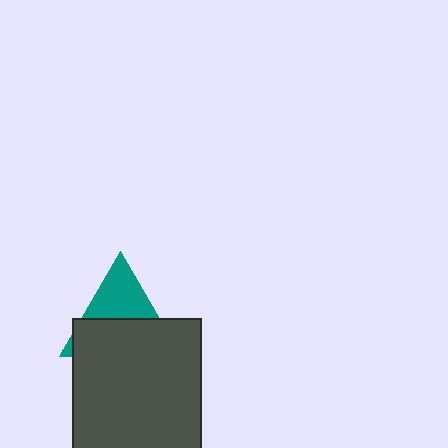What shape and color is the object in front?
The object in front is a dark gray rectangle.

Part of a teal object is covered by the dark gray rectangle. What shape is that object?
It is a triangle.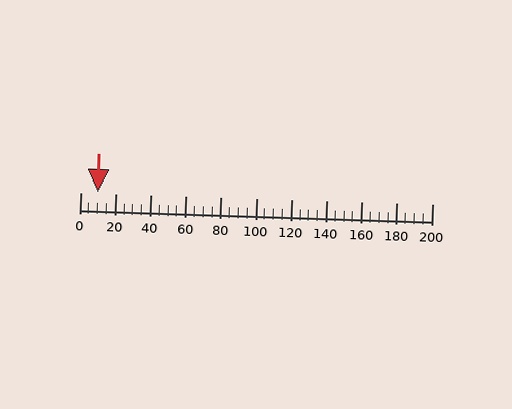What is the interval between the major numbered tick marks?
The major tick marks are spaced 20 units apart.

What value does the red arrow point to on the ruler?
The red arrow points to approximately 10.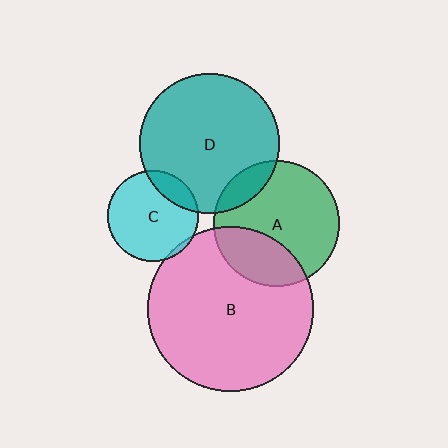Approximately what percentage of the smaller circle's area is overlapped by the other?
Approximately 15%.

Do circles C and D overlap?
Yes.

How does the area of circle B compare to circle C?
Approximately 3.3 times.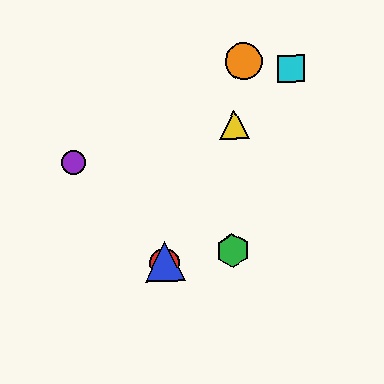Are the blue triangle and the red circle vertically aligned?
Yes, both are at x≈165.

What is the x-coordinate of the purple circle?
The purple circle is at x≈73.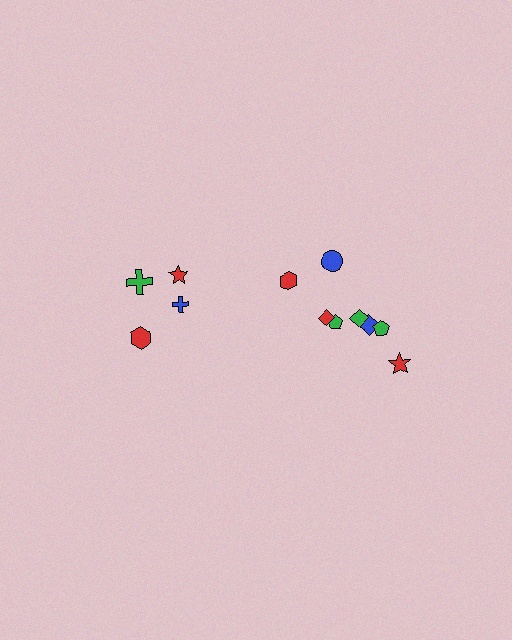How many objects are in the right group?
There are 8 objects.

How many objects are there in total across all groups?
There are 12 objects.